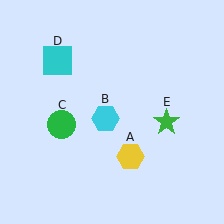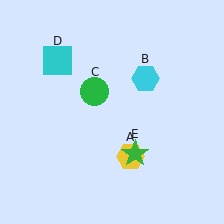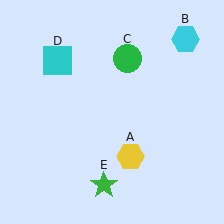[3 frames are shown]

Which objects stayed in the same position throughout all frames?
Yellow hexagon (object A) and cyan square (object D) remained stationary.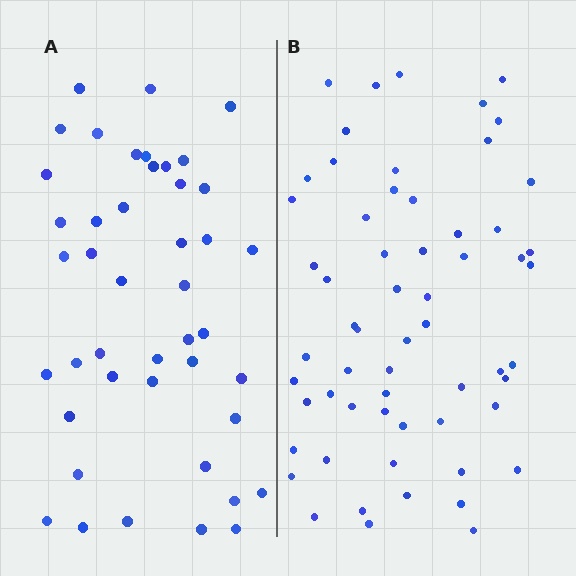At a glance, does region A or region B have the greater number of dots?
Region B (the right region) has more dots.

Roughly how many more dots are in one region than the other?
Region B has approximately 15 more dots than region A.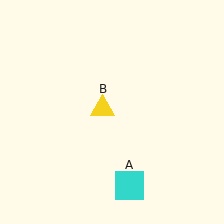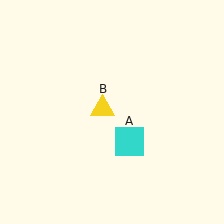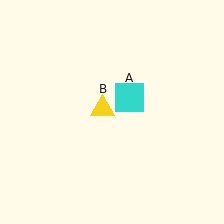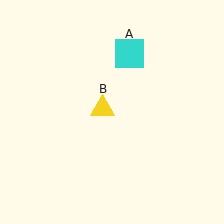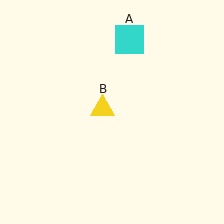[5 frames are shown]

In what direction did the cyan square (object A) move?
The cyan square (object A) moved up.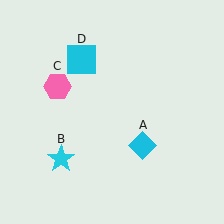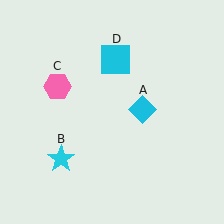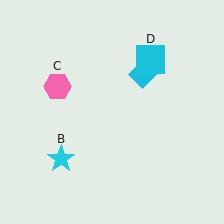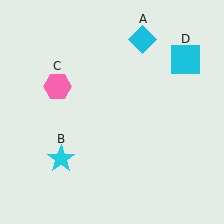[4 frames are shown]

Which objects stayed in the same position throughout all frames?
Cyan star (object B) and pink hexagon (object C) remained stationary.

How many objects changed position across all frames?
2 objects changed position: cyan diamond (object A), cyan square (object D).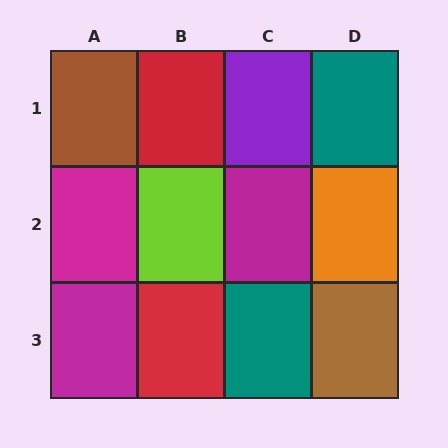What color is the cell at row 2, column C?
Magenta.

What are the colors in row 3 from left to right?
Magenta, red, teal, brown.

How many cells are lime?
1 cell is lime.